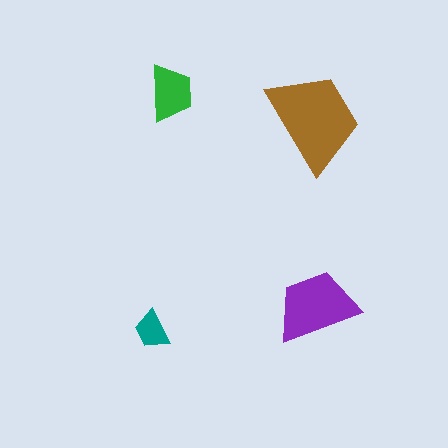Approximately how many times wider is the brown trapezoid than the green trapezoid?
About 2 times wider.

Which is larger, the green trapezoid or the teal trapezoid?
The green one.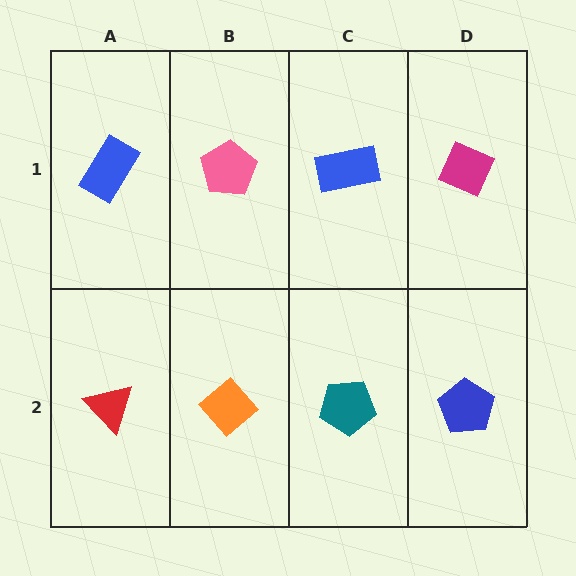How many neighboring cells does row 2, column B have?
3.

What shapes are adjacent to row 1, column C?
A teal pentagon (row 2, column C), a pink pentagon (row 1, column B), a magenta diamond (row 1, column D).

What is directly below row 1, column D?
A blue pentagon.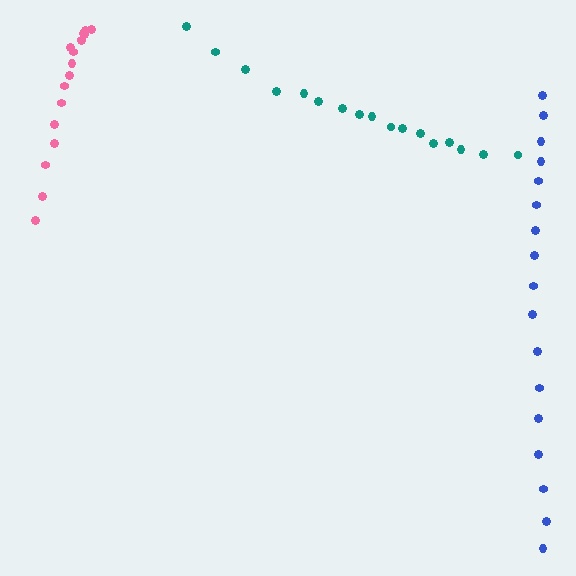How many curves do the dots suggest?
There are 3 distinct paths.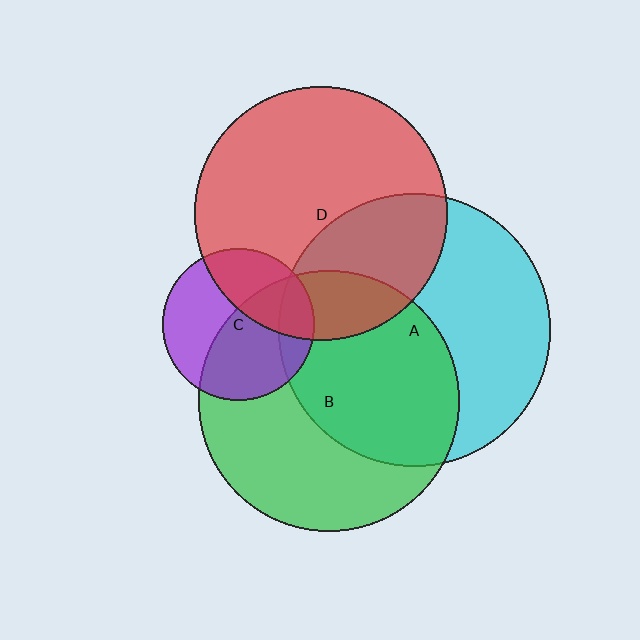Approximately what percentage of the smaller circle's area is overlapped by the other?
Approximately 50%.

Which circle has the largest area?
Circle A (cyan).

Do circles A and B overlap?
Yes.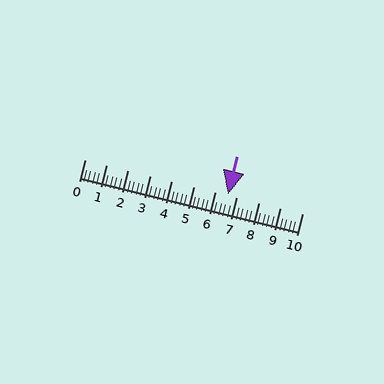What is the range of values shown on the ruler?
The ruler shows values from 0 to 10.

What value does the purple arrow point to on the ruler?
The purple arrow points to approximately 6.6.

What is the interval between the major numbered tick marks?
The major tick marks are spaced 1 units apart.